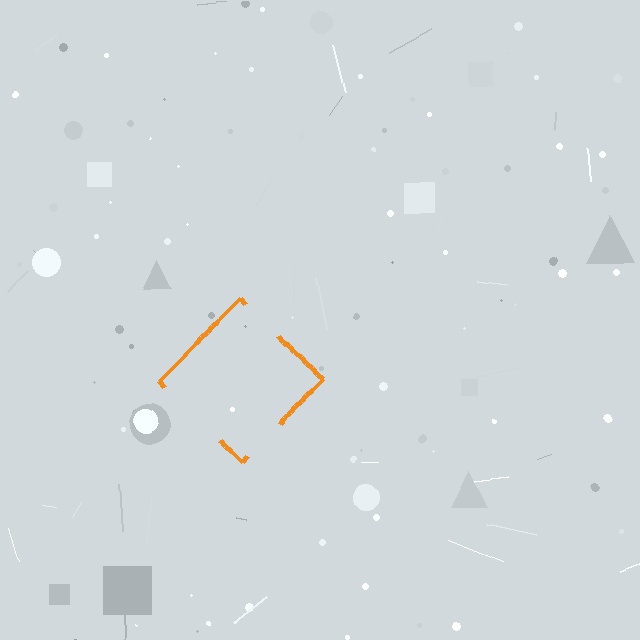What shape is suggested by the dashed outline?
The dashed outline suggests a diamond.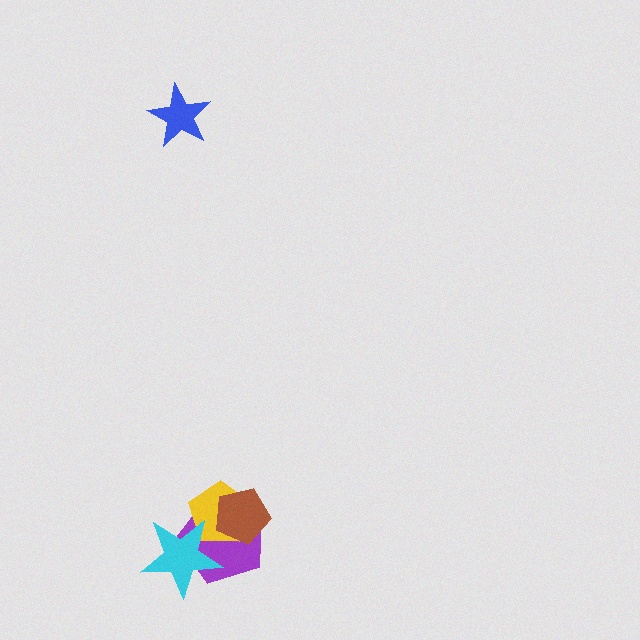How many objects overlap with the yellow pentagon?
3 objects overlap with the yellow pentagon.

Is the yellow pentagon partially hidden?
Yes, it is partially covered by another shape.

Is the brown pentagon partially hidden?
No, no other shape covers it.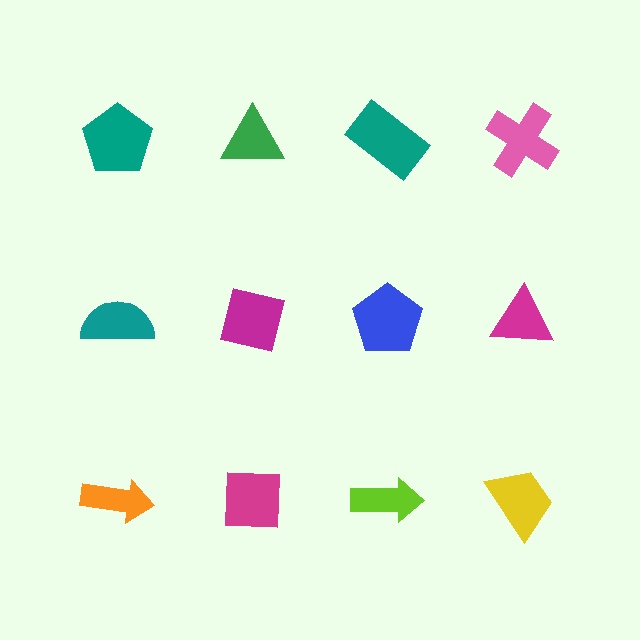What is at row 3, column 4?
A yellow trapezoid.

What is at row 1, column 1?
A teal pentagon.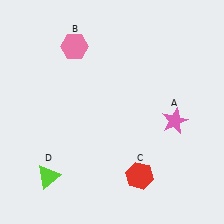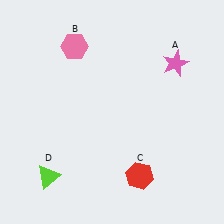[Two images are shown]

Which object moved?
The pink star (A) moved up.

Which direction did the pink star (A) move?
The pink star (A) moved up.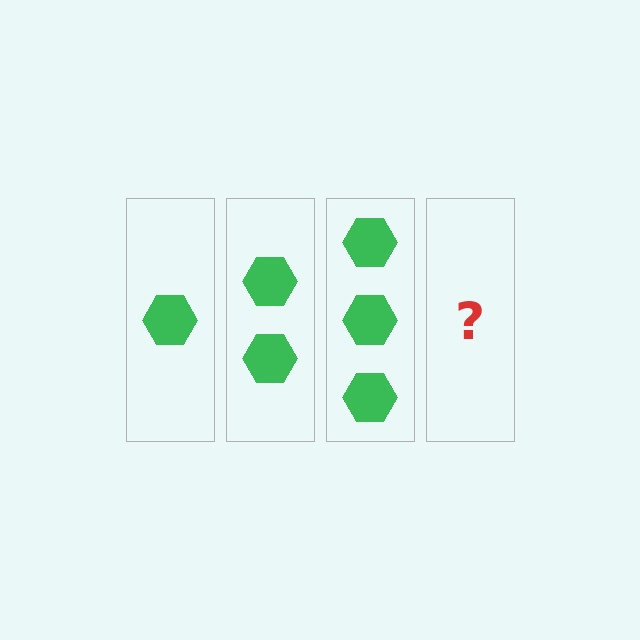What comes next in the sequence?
The next element should be 4 hexagons.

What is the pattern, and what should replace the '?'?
The pattern is that each step adds one more hexagon. The '?' should be 4 hexagons.